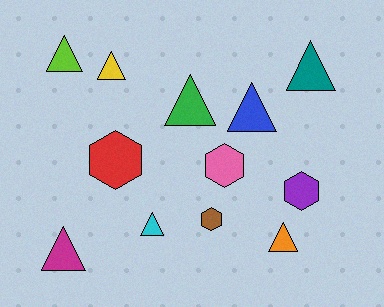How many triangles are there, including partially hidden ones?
There are 8 triangles.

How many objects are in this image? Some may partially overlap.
There are 12 objects.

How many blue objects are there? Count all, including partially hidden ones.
There is 1 blue object.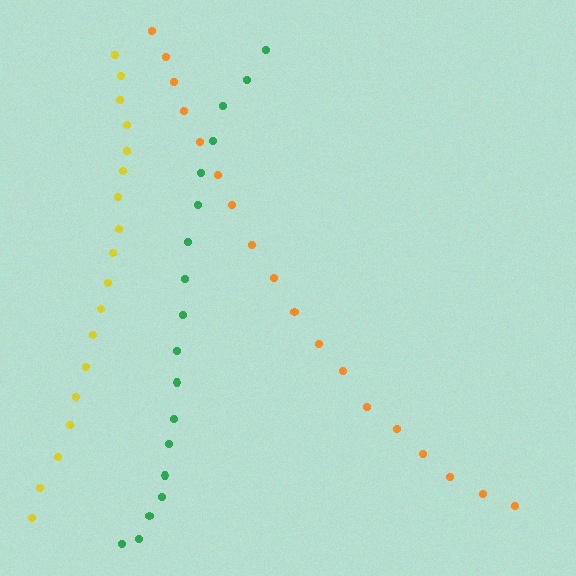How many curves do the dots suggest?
There are 3 distinct paths.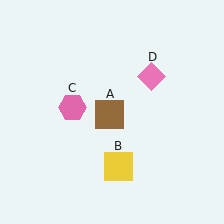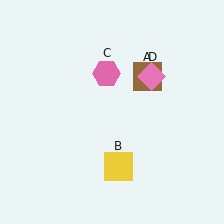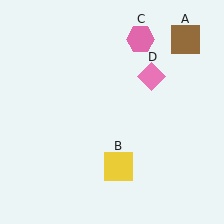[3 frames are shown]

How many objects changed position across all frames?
2 objects changed position: brown square (object A), pink hexagon (object C).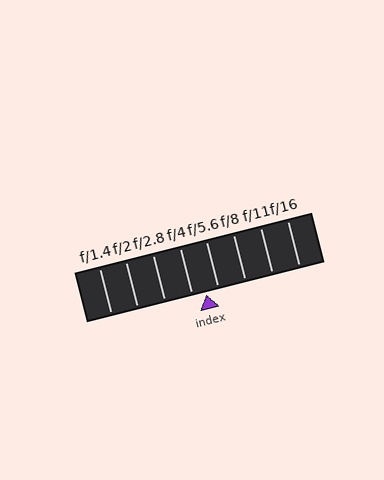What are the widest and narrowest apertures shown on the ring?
The widest aperture shown is f/1.4 and the narrowest is f/16.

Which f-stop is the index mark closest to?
The index mark is closest to f/5.6.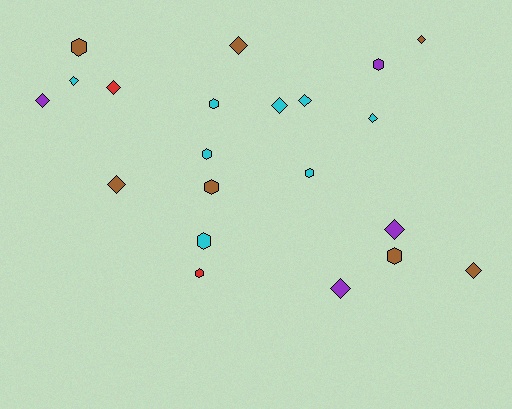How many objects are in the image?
There are 21 objects.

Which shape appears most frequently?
Diamond, with 12 objects.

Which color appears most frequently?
Cyan, with 8 objects.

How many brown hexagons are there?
There are 3 brown hexagons.